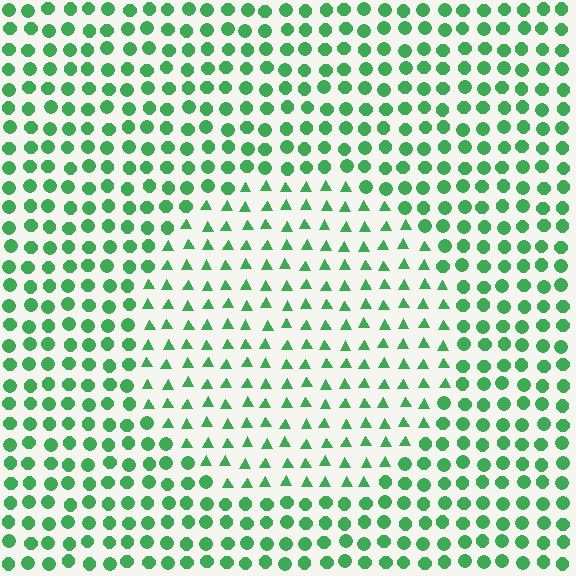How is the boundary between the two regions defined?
The boundary is defined by a change in element shape: triangles inside vs. circles outside. All elements share the same color and spacing.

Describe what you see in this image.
The image is filled with small green elements arranged in a uniform grid. A circle-shaped region contains triangles, while the surrounding area contains circles. The boundary is defined purely by the change in element shape.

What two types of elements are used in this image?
The image uses triangles inside the circle region and circles outside it.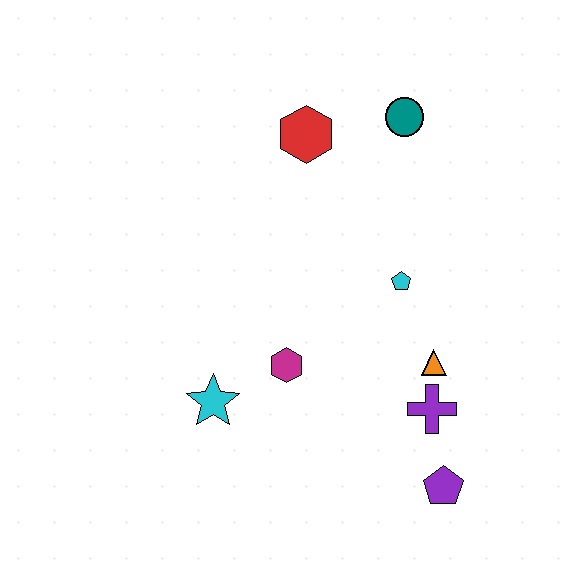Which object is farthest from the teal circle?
The purple pentagon is farthest from the teal circle.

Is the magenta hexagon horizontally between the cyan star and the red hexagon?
Yes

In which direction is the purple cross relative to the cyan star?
The purple cross is to the right of the cyan star.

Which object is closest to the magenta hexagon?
The cyan star is closest to the magenta hexagon.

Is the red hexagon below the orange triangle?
No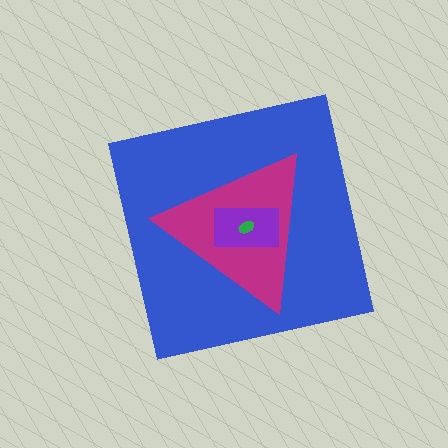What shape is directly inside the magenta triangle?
The purple rectangle.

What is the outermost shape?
The blue square.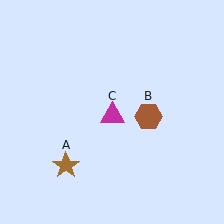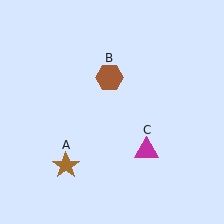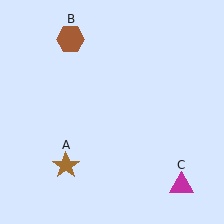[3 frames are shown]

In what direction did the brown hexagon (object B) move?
The brown hexagon (object B) moved up and to the left.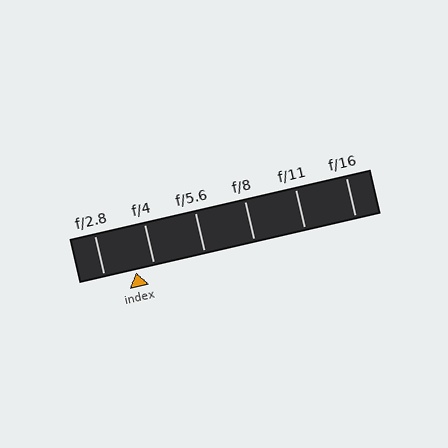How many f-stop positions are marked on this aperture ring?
There are 6 f-stop positions marked.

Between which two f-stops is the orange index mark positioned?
The index mark is between f/2.8 and f/4.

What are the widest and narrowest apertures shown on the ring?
The widest aperture shown is f/2.8 and the narrowest is f/16.